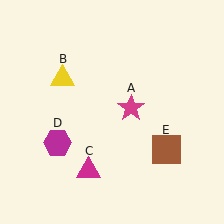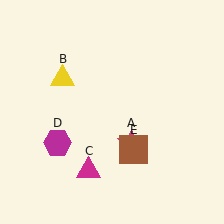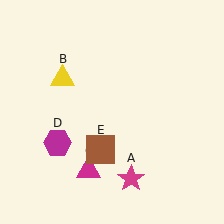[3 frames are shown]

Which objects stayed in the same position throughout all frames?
Yellow triangle (object B) and magenta triangle (object C) and magenta hexagon (object D) remained stationary.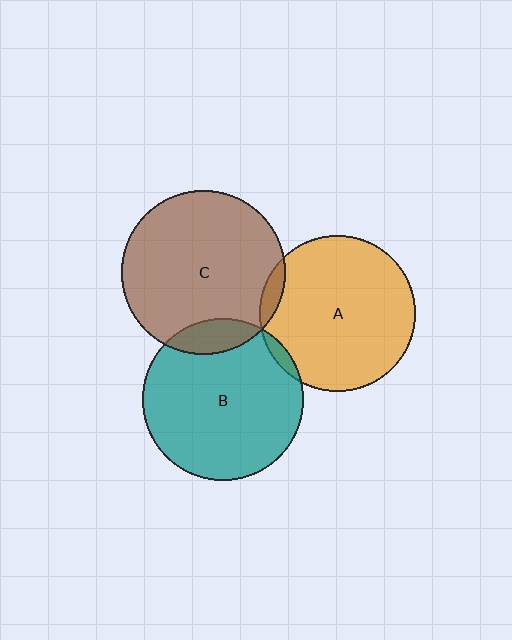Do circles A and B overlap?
Yes.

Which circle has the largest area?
Circle C (brown).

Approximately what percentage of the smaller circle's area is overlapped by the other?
Approximately 5%.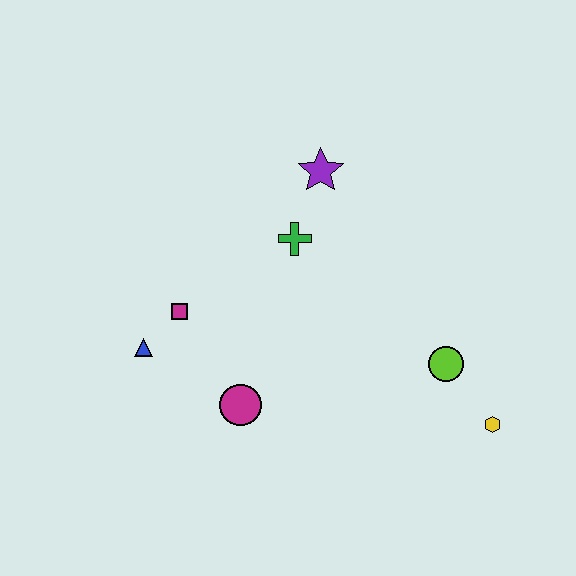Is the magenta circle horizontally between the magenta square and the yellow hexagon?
Yes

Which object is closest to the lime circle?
The yellow hexagon is closest to the lime circle.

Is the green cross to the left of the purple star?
Yes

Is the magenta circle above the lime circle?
No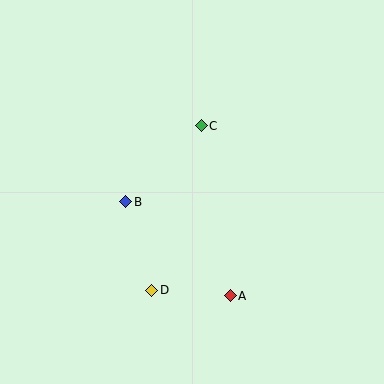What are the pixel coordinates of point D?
Point D is at (152, 290).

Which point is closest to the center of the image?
Point B at (126, 202) is closest to the center.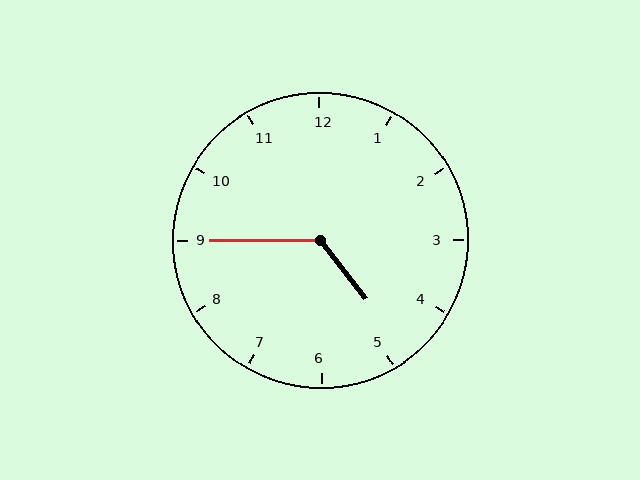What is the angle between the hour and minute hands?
Approximately 128 degrees.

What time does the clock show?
4:45.